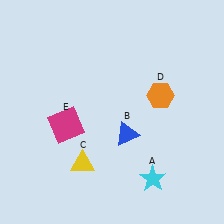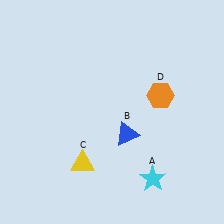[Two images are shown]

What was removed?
The magenta square (E) was removed in Image 2.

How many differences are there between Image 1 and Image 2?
There is 1 difference between the two images.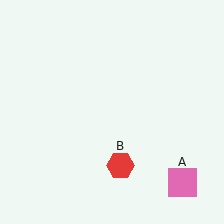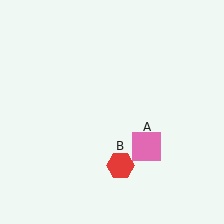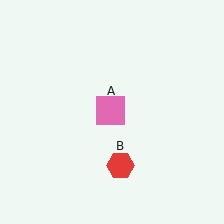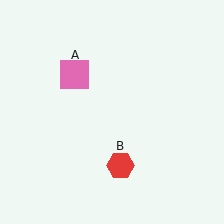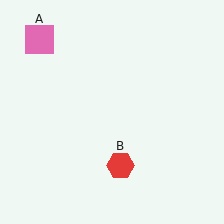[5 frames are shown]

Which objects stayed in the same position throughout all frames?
Red hexagon (object B) remained stationary.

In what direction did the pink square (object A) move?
The pink square (object A) moved up and to the left.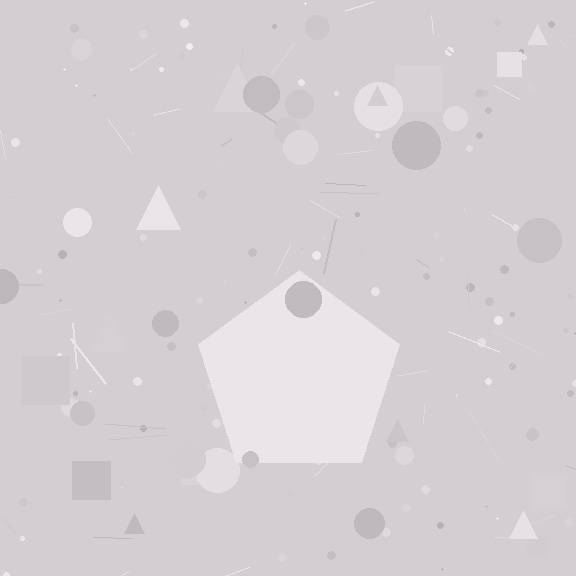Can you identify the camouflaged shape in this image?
The camouflaged shape is a pentagon.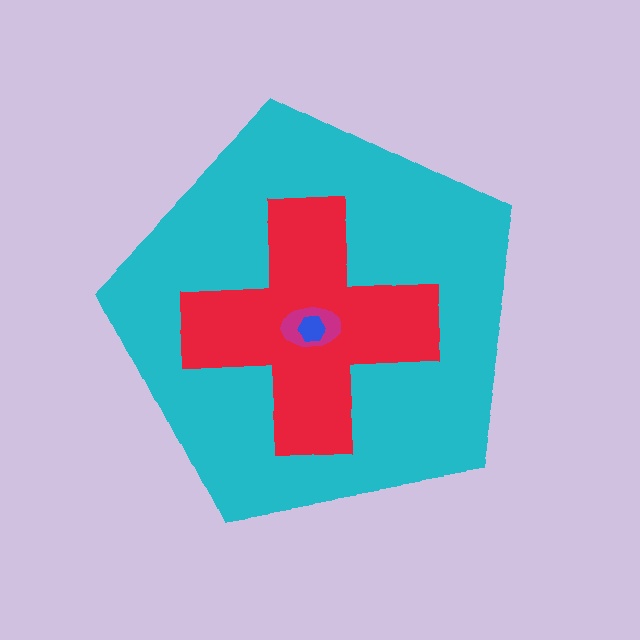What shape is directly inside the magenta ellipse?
The blue hexagon.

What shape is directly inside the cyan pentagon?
The red cross.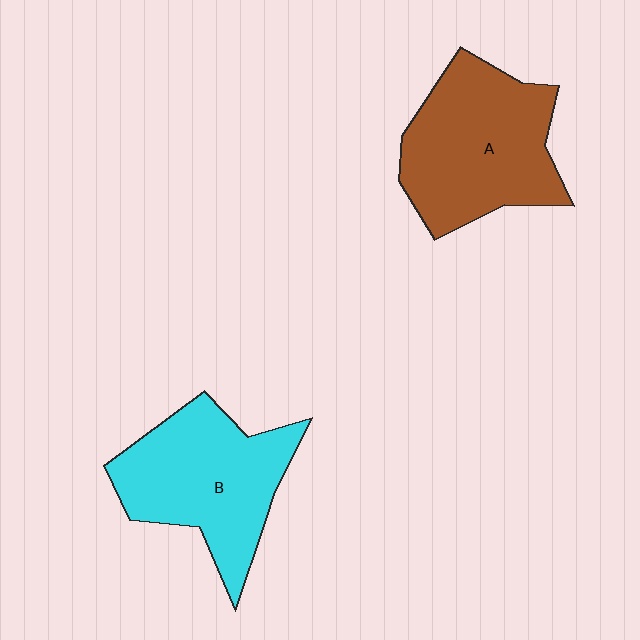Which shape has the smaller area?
Shape B (cyan).